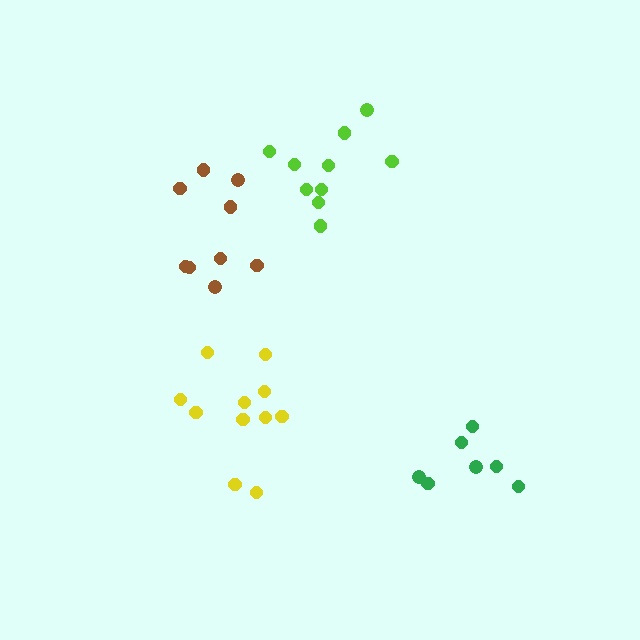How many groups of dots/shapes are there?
There are 4 groups.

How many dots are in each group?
Group 1: 11 dots, Group 2: 10 dots, Group 3: 9 dots, Group 4: 7 dots (37 total).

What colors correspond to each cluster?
The clusters are colored: yellow, lime, brown, green.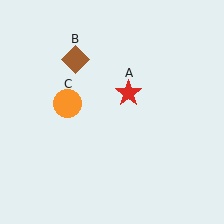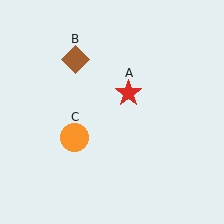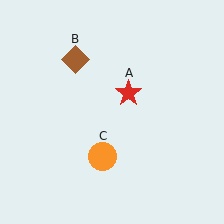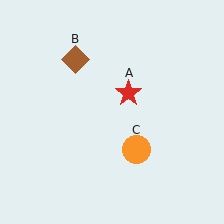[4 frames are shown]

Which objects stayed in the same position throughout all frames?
Red star (object A) and brown diamond (object B) remained stationary.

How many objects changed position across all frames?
1 object changed position: orange circle (object C).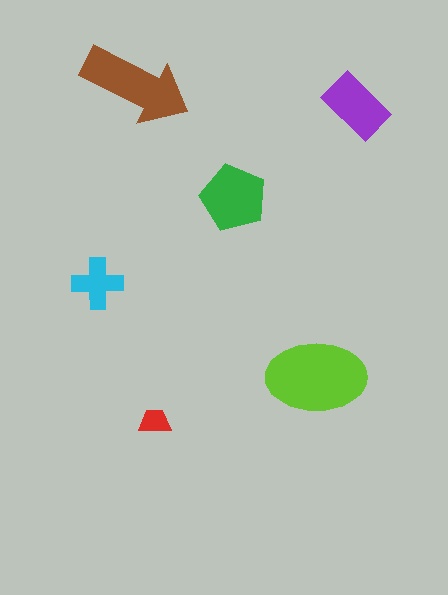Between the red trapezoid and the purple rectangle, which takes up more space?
The purple rectangle.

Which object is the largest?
The lime ellipse.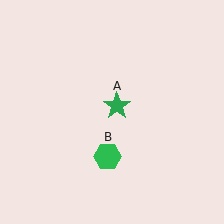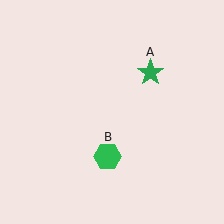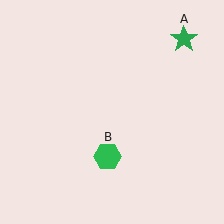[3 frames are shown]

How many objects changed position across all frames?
1 object changed position: green star (object A).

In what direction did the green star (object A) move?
The green star (object A) moved up and to the right.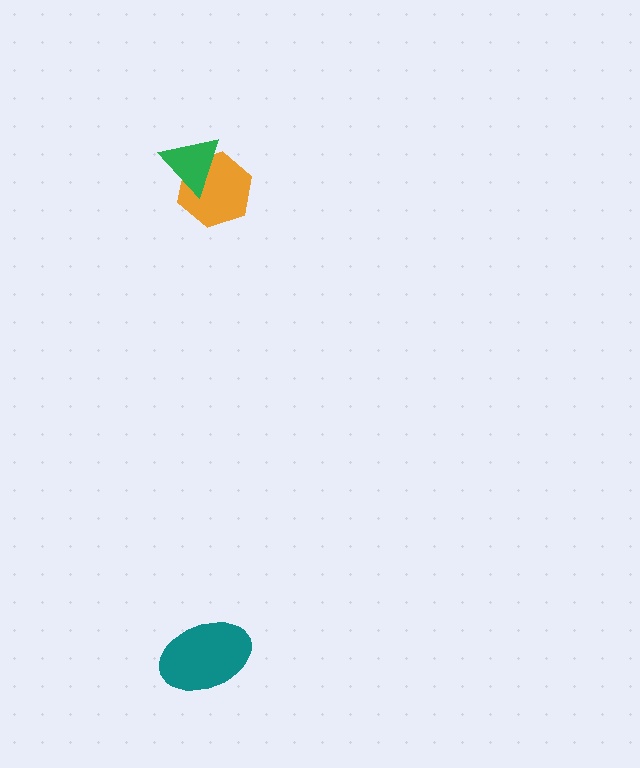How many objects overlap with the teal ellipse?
0 objects overlap with the teal ellipse.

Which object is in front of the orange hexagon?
The green triangle is in front of the orange hexagon.